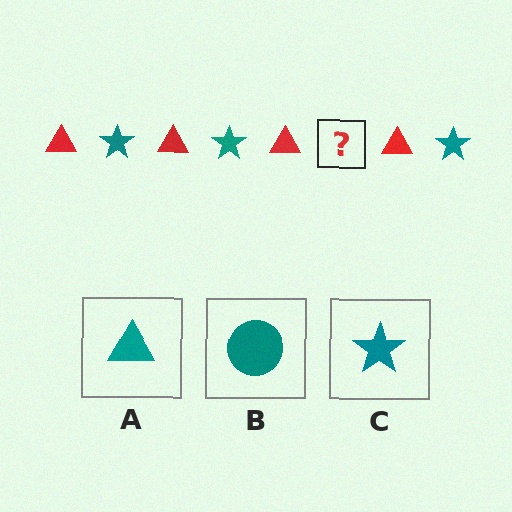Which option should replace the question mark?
Option C.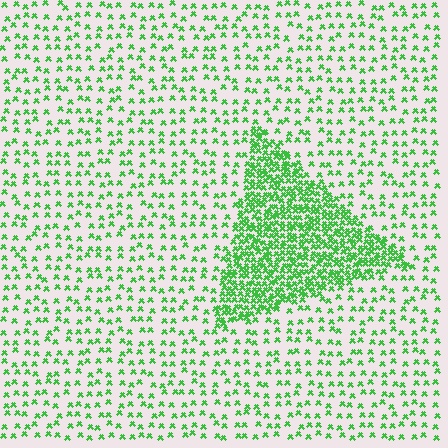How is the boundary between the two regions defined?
The boundary is defined by a change in element density (approximately 3.1x ratio). All elements are the same color, size, and shape.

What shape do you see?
I see a triangle.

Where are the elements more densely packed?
The elements are more densely packed inside the triangle boundary.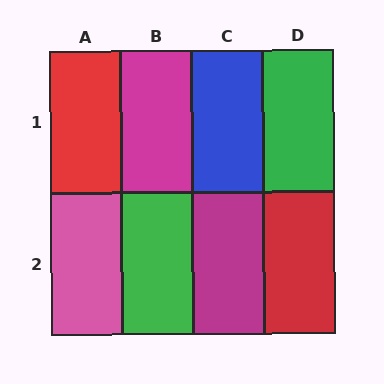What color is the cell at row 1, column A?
Red.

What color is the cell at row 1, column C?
Blue.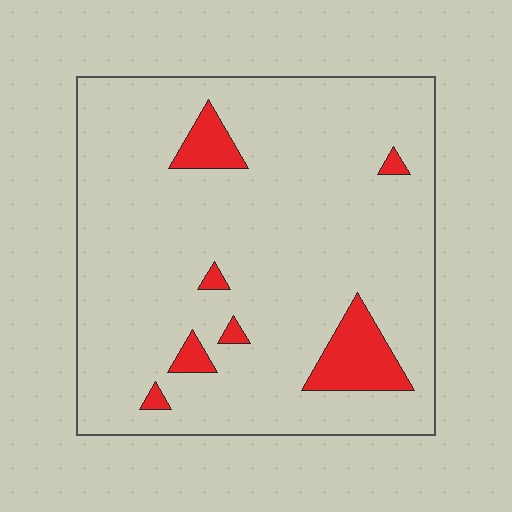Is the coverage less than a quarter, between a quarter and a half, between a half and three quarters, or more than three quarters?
Less than a quarter.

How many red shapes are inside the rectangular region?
7.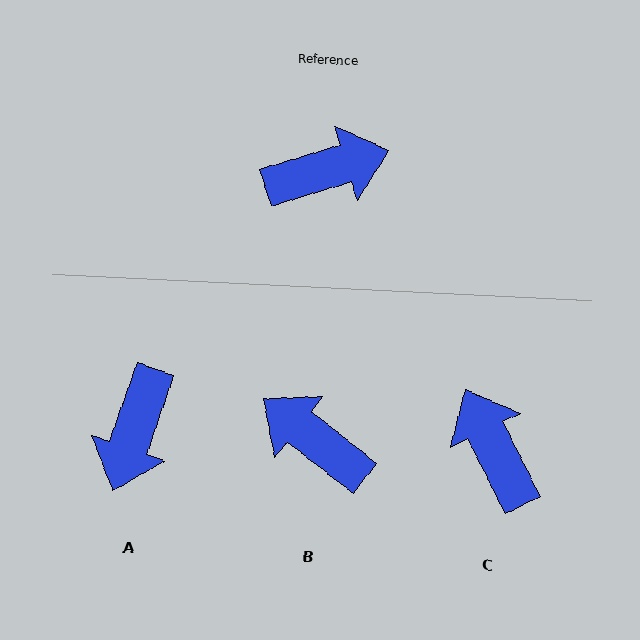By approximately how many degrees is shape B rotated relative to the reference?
Approximately 125 degrees counter-clockwise.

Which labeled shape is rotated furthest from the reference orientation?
A, about 126 degrees away.